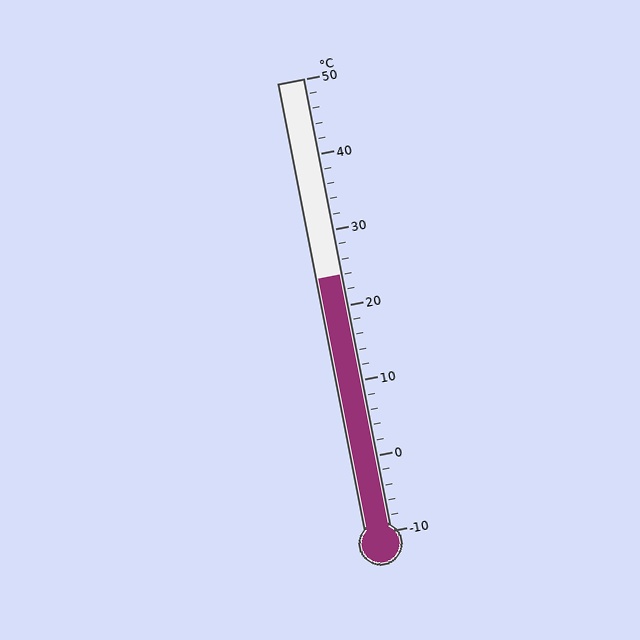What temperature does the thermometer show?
The thermometer shows approximately 24°C.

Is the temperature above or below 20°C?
The temperature is above 20°C.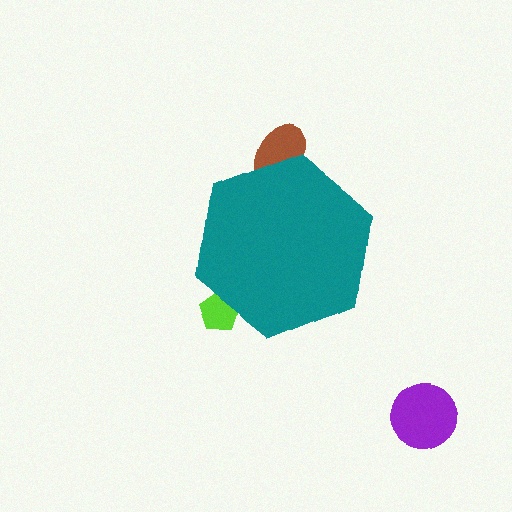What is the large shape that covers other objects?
A teal hexagon.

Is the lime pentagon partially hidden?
Yes, the lime pentagon is partially hidden behind the teal hexagon.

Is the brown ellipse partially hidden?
Yes, the brown ellipse is partially hidden behind the teal hexagon.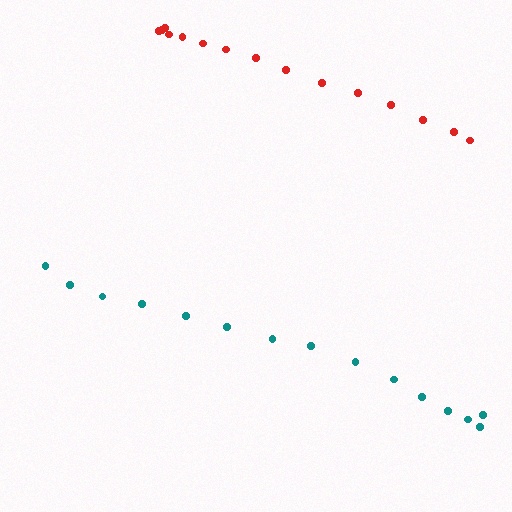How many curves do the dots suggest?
There are 2 distinct paths.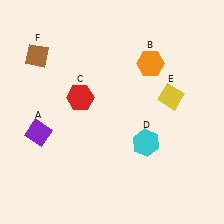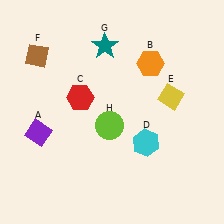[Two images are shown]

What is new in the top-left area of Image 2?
A teal star (G) was added in the top-left area of Image 2.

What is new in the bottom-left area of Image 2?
A lime circle (H) was added in the bottom-left area of Image 2.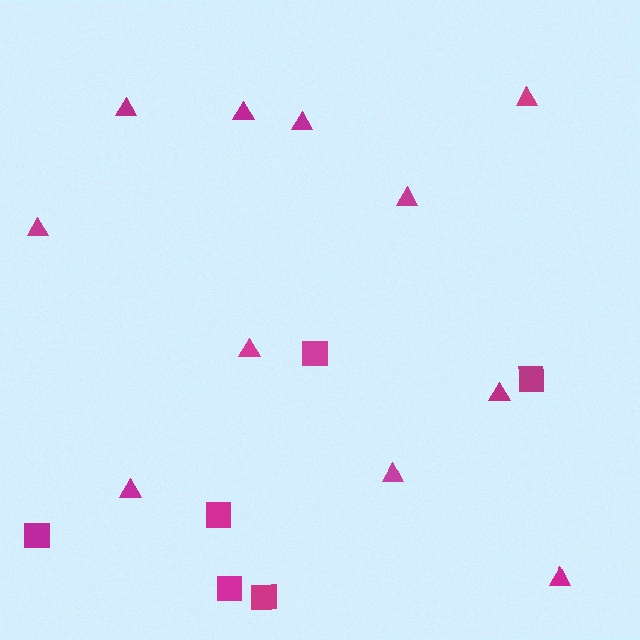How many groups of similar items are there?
There are 2 groups: one group of squares (6) and one group of triangles (11).